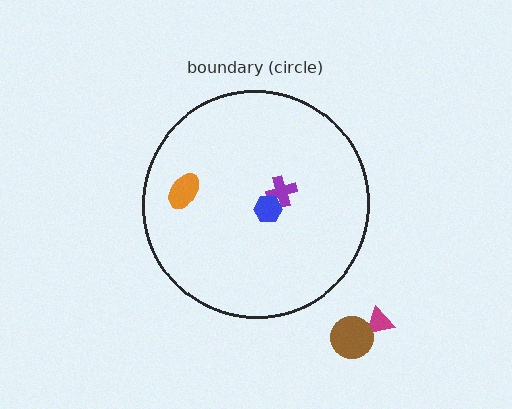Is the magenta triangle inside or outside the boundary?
Outside.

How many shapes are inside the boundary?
3 inside, 2 outside.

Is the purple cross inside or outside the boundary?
Inside.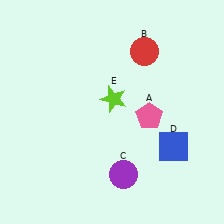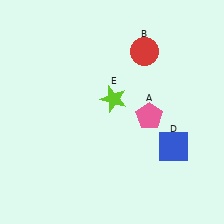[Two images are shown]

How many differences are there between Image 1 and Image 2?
There is 1 difference between the two images.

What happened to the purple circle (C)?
The purple circle (C) was removed in Image 2. It was in the bottom-right area of Image 1.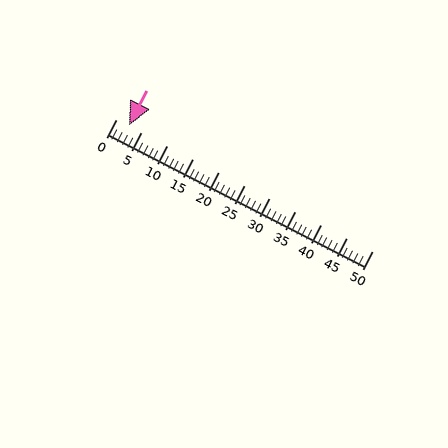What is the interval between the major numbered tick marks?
The major tick marks are spaced 5 units apart.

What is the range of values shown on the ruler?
The ruler shows values from 0 to 50.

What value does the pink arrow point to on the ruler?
The pink arrow points to approximately 2.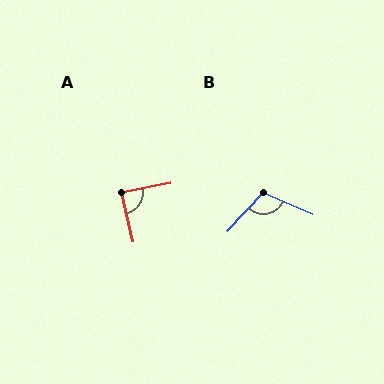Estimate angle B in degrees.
Approximately 109 degrees.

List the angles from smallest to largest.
A (88°), B (109°).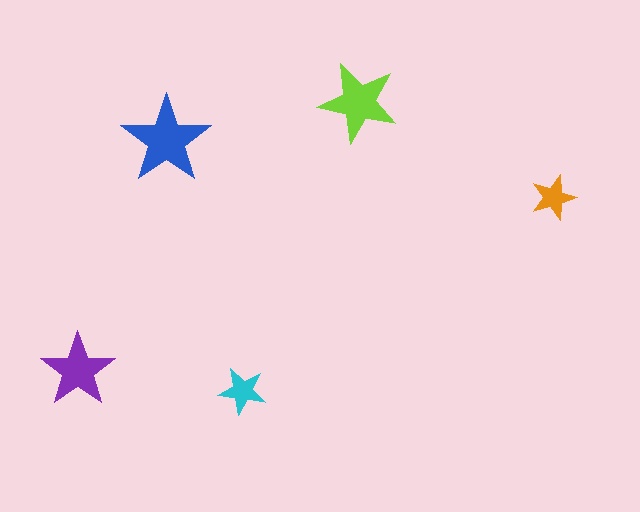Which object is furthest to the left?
The purple star is leftmost.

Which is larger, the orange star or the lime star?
The lime one.